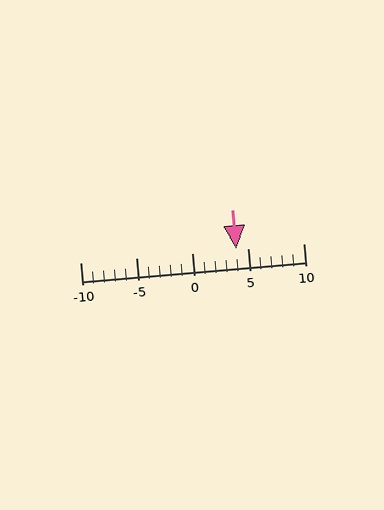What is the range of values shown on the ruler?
The ruler shows values from -10 to 10.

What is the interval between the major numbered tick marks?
The major tick marks are spaced 5 units apart.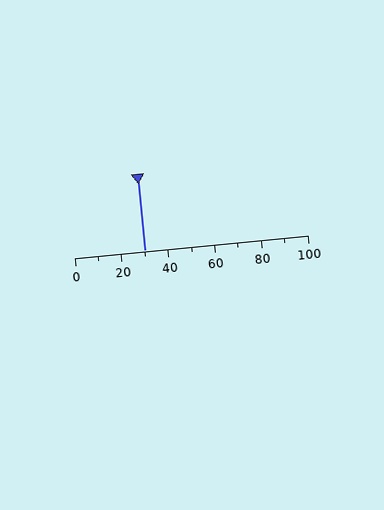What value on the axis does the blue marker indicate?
The marker indicates approximately 30.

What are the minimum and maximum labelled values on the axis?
The axis runs from 0 to 100.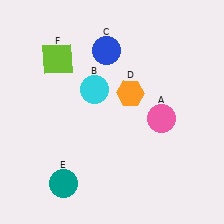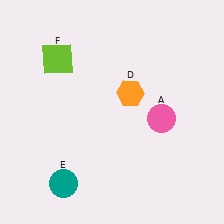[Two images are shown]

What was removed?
The cyan circle (B), the blue circle (C) were removed in Image 2.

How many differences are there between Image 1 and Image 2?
There are 2 differences between the two images.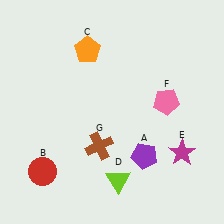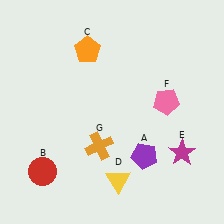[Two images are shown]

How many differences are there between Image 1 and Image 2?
There are 2 differences between the two images.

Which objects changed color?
D changed from lime to yellow. G changed from brown to orange.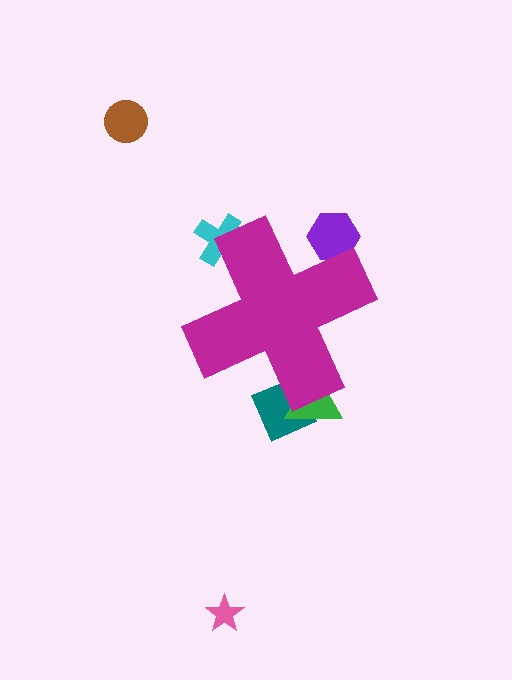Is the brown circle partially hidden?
No, the brown circle is fully visible.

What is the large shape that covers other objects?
A magenta cross.